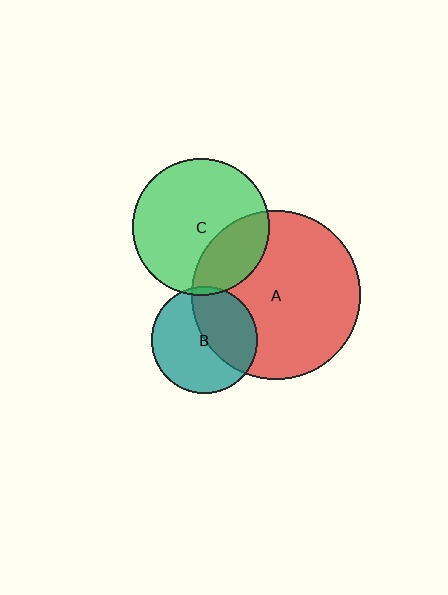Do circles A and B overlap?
Yes.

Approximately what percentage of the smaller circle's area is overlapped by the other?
Approximately 45%.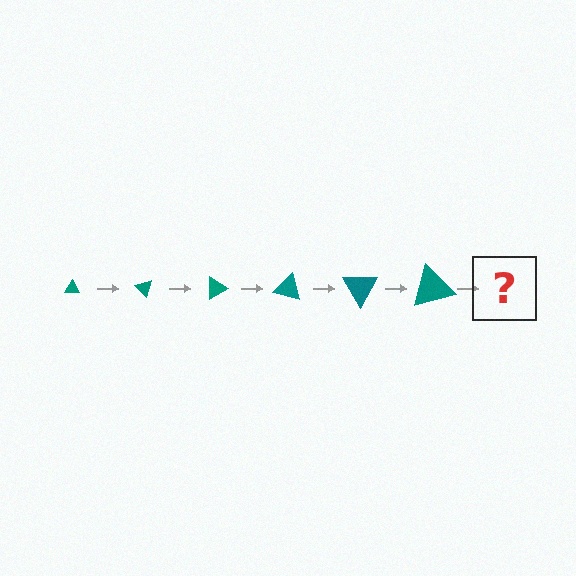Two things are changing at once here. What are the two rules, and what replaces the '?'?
The two rules are that the triangle grows larger each step and it rotates 45 degrees each step. The '?' should be a triangle, larger than the previous one and rotated 270 degrees from the start.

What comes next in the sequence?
The next element should be a triangle, larger than the previous one and rotated 270 degrees from the start.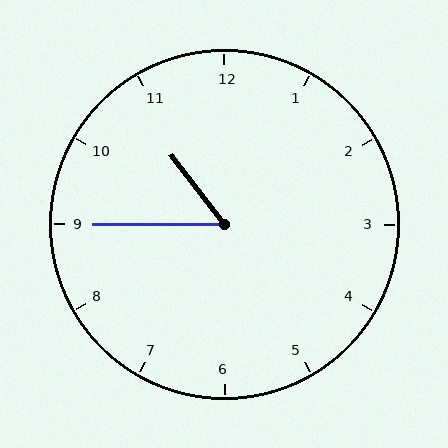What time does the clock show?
10:45.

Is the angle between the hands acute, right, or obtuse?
It is acute.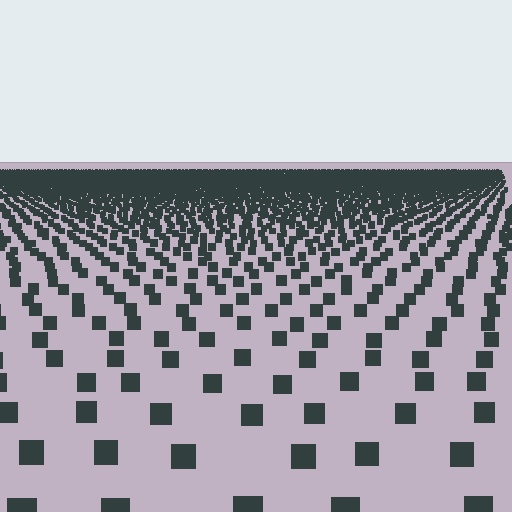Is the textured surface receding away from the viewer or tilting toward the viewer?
The surface is receding away from the viewer. Texture elements get smaller and denser toward the top.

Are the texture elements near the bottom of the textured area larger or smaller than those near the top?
Larger. Near the bottom, elements are closer to the viewer and appear at a bigger on-screen size.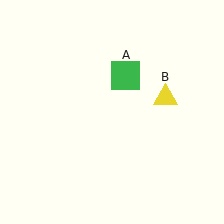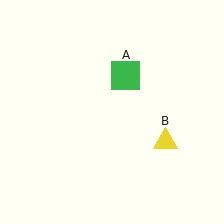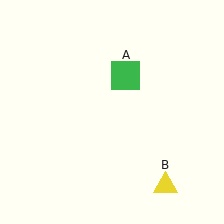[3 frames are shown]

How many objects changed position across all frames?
1 object changed position: yellow triangle (object B).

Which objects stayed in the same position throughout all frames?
Green square (object A) remained stationary.